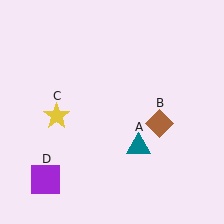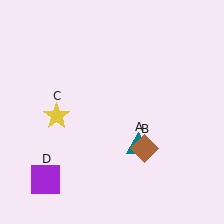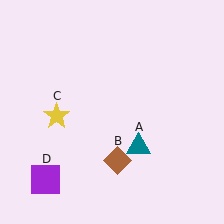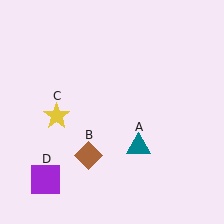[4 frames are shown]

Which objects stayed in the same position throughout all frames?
Teal triangle (object A) and yellow star (object C) and purple square (object D) remained stationary.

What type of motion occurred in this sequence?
The brown diamond (object B) rotated clockwise around the center of the scene.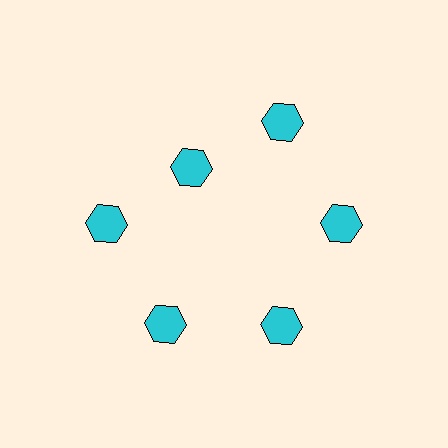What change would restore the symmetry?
The symmetry would be restored by moving it outward, back onto the ring so that all 6 hexagons sit at equal angles and equal distance from the center.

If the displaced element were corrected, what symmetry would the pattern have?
It would have 6-fold rotational symmetry — the pattern would map onto itself every 60 degrees.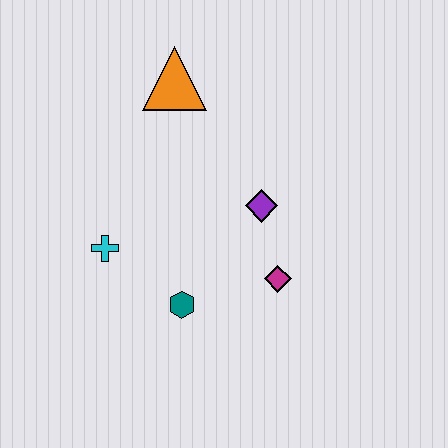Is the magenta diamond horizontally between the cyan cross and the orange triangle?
No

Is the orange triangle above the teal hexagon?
Yes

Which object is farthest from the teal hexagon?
The orange triangle is farthest from the teal hexagon.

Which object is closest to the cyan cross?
The teal hexagon is closest to the cyan cross.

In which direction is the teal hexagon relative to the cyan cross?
The teal hexagon is to the right of the cyan cross.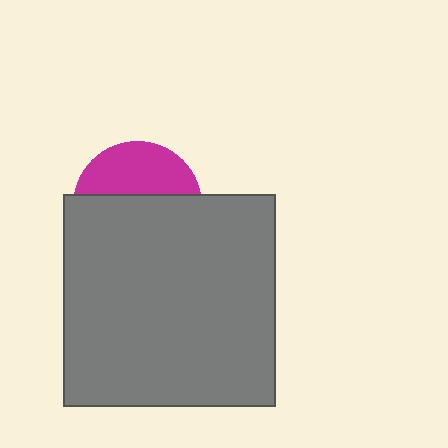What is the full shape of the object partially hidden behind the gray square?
The partially hidden object is a magenta circle.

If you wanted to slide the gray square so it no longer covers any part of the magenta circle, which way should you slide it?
Slide it down — that is the most direct way to separate the two shapes.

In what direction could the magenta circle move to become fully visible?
The magenta circle could move up. That would shift it out from behind the gray square entirely.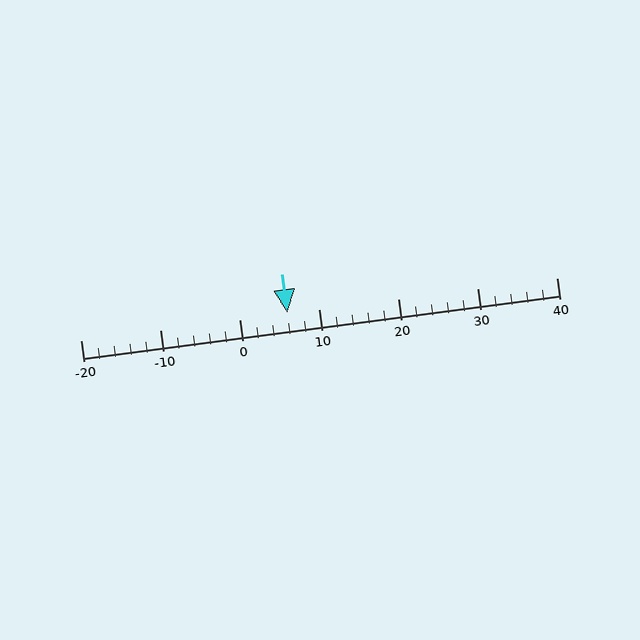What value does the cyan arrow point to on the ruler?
The cyan arrow points to approximately 6.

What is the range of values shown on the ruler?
The ruler shows values from -20 to 40.